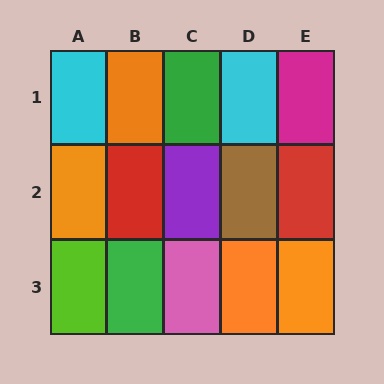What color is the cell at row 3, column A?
Lime.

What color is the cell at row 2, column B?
Red.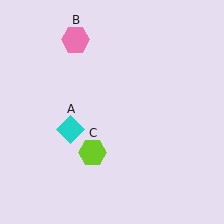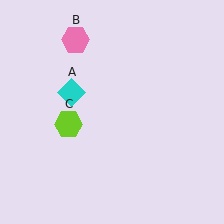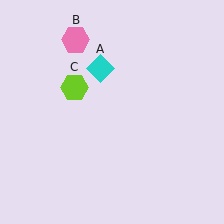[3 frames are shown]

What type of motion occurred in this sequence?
The cyan diamond (object A), lime hexagon (object C) rotated clockwise around the center of the scene.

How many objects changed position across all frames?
2 objects changed position: cyan diamond (object A), lime hexagon (object C).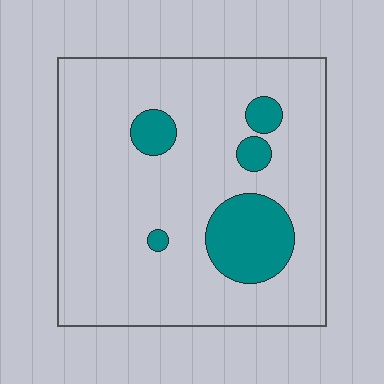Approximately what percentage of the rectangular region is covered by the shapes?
Approximately 15%.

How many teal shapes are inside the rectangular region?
5.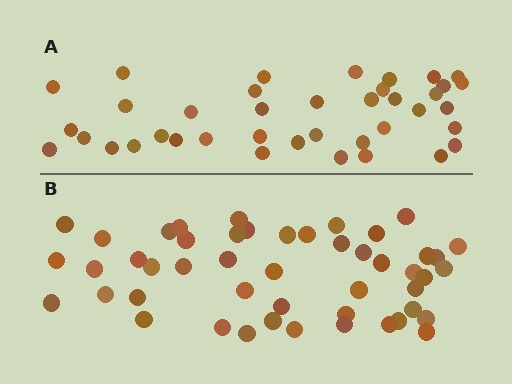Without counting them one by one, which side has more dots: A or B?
Region B (the bottom region) has more dots.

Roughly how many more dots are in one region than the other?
Region B has roughly 8 or so more dots than region A.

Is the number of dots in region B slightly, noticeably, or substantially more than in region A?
Region B has only slightly more — the two regions are fairly close. The ratio is roughly 1.2 to 1.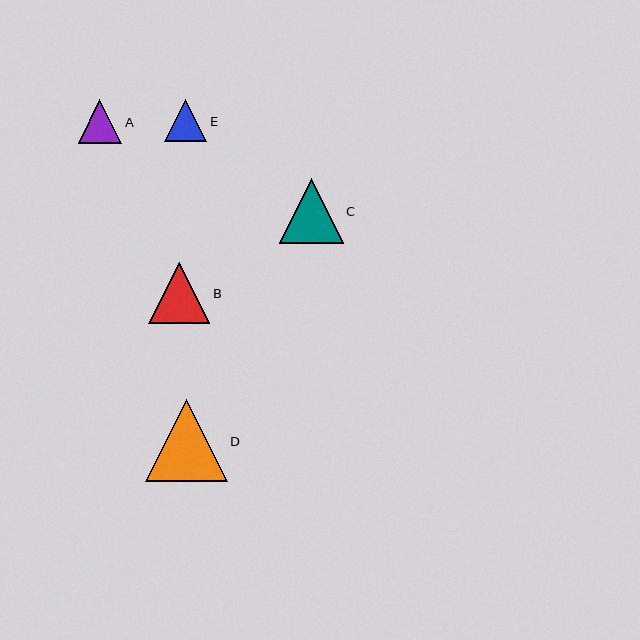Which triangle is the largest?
Triangle D is the largest with a size of approximately 82 pixels.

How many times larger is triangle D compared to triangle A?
Triangle D is approximately 1.9 times the size of triangle A.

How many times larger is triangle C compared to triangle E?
Triangle C is approximately 1.5 times the size of triangle E.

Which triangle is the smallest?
Triangle E is the smallest with a size of approximately 42 pixels.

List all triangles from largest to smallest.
From largest to smallest: D, C, B, A, E.